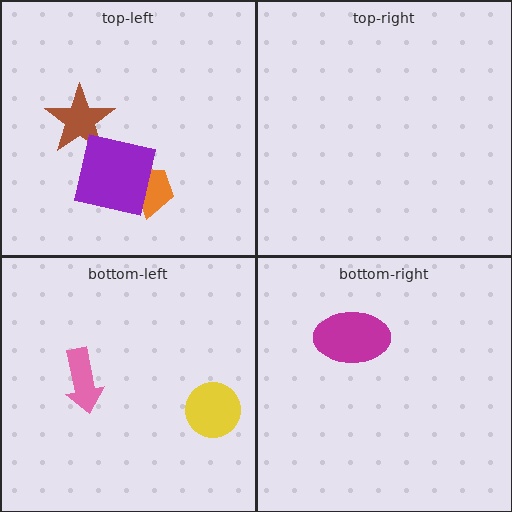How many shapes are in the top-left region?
3.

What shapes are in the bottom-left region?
The yellow circle, the pink arrow.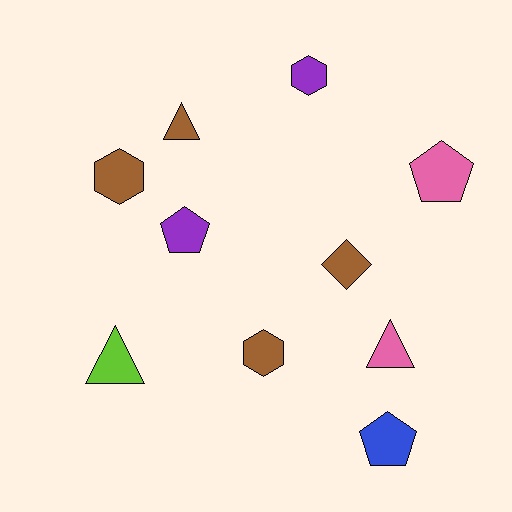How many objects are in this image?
There are 10 objects.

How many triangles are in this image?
There are 3 triangles.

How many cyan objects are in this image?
There are no cyan objects.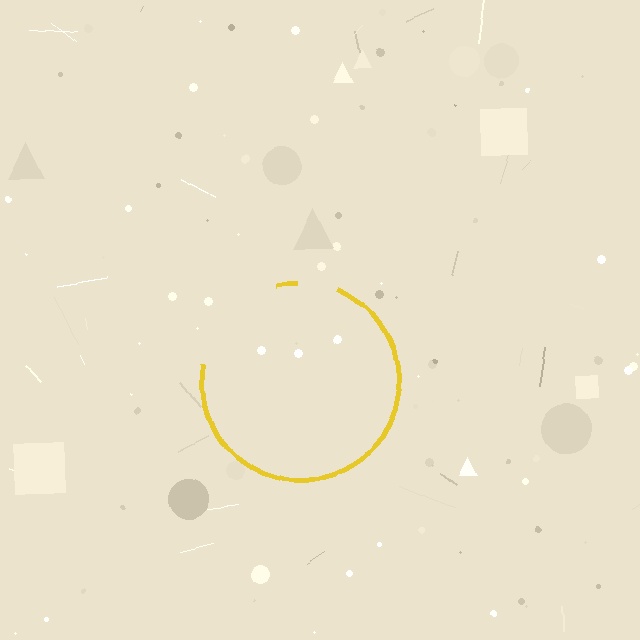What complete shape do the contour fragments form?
The contour fragments form a circle.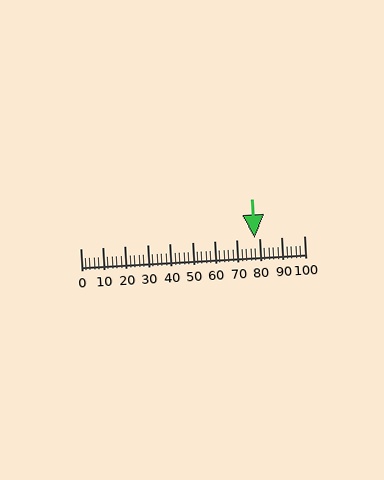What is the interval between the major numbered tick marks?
The major tick marks are spaced 10 units apart.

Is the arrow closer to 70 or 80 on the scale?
The arrow is closer to 80.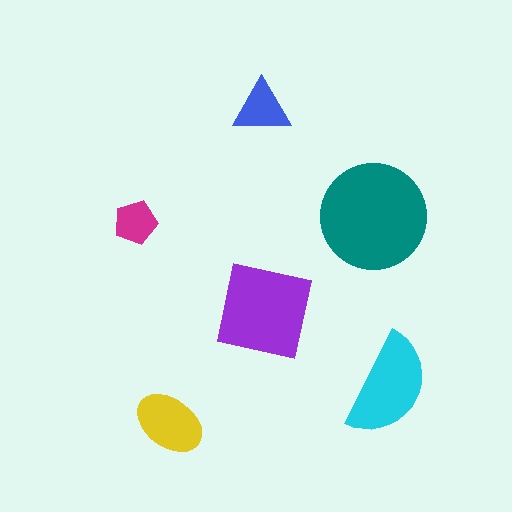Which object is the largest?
The teal circle.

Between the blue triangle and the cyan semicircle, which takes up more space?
The cyan semicircle.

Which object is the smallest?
The magenta pentagon.